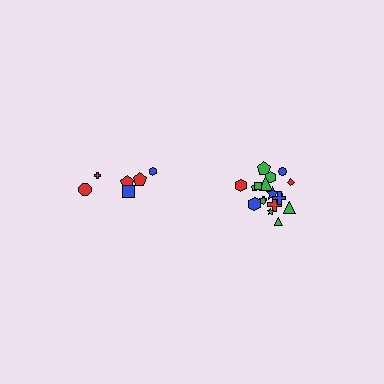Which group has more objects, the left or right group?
The right group.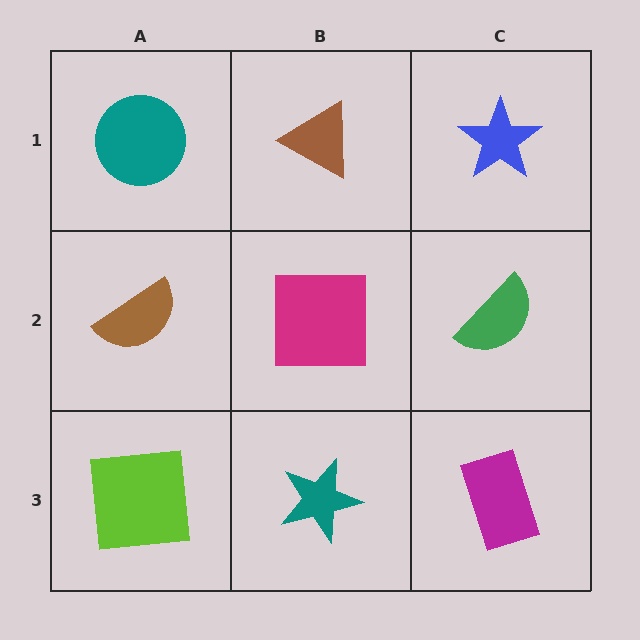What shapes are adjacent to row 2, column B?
A brown triangle (row 1, column B), a teal star (row 3, column B), a brown semicircle (row 2, column A), a green semicircle (row 2, column C).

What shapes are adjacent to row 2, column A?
A teal circle (row 1, column A), a lime square (row 3, column A), a magenta square (row 2, column B).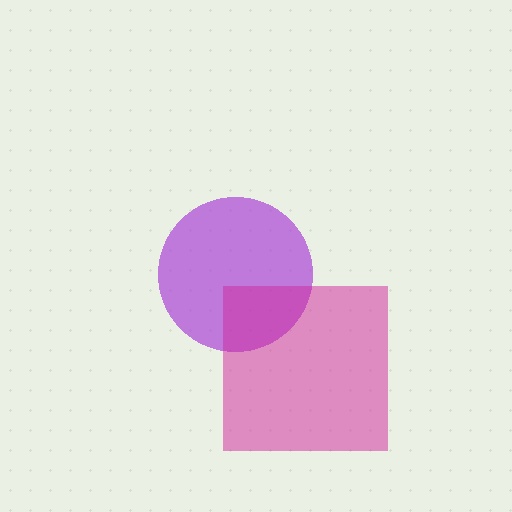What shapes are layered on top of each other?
The layered shapes are: a purple circle, a magenta square.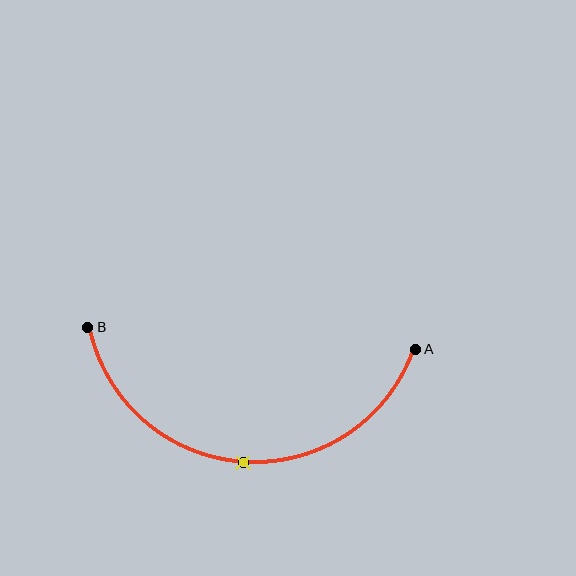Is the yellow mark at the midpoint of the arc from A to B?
Yes. The yellow mark lies on the arc at equal arc-length from both A and B — it is the arc midpoint.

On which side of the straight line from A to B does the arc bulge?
The arc bulges below the straight line connecting A and B.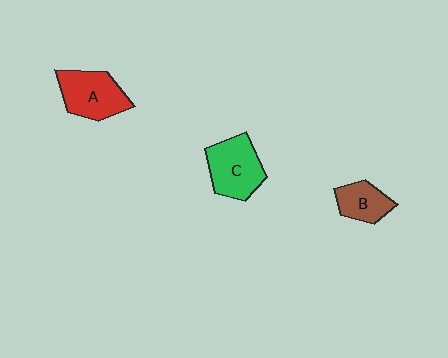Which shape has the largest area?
Shape C (green).